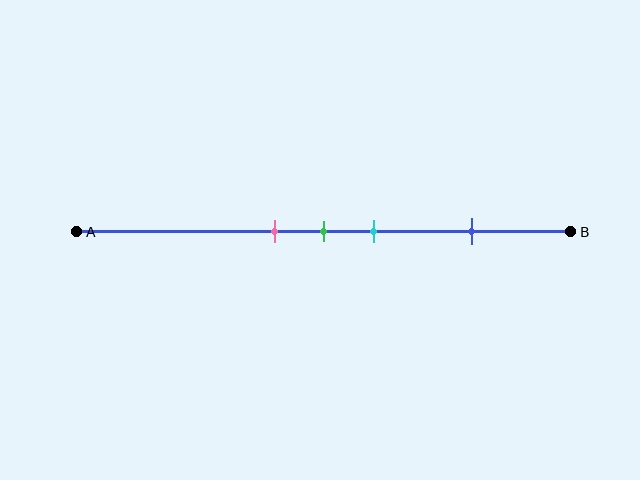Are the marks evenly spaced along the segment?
No, the marks are not evenly spaced.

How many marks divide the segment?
There are 4 marks dividing the segment.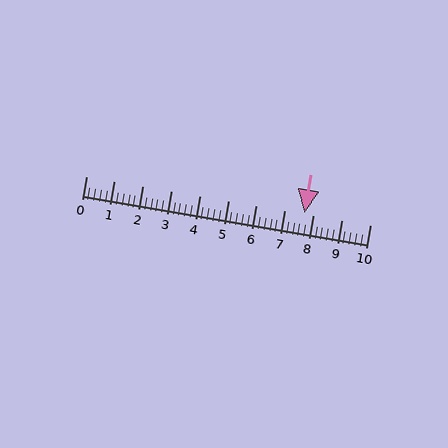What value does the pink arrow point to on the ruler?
The pink arrow points to approximately 7.7.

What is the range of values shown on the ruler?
The ruler shows values from 0 to 10.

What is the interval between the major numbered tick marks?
The major tick marks are spaced 1 units apart.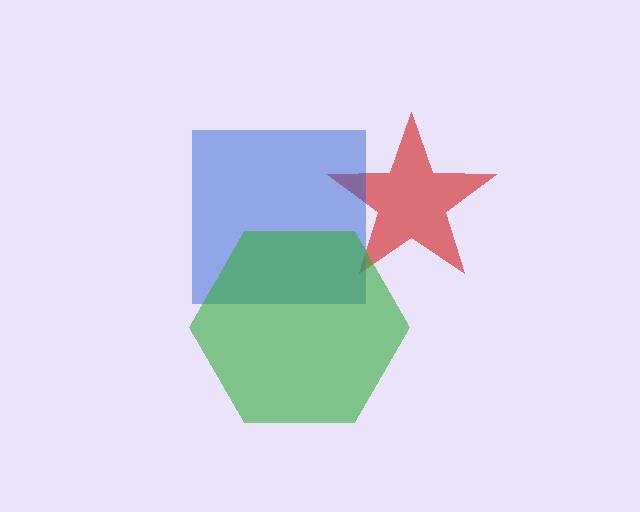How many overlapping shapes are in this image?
There are 3 overlapping shapes in the image.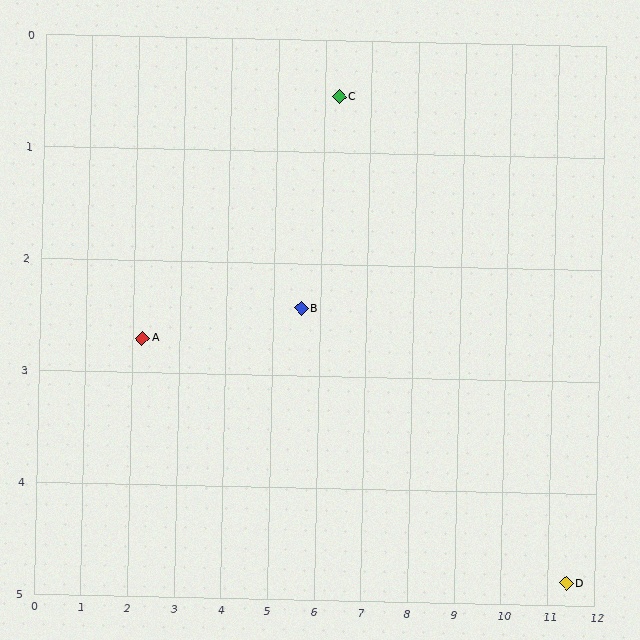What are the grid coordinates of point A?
Point A is at approximately (2.2, 2.7).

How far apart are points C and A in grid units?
Points C and A are about 4.7 grid units apart.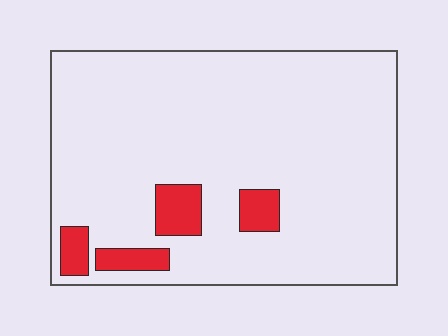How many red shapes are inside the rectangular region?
4.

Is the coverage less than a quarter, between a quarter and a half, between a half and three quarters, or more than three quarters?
Less than a quarter.